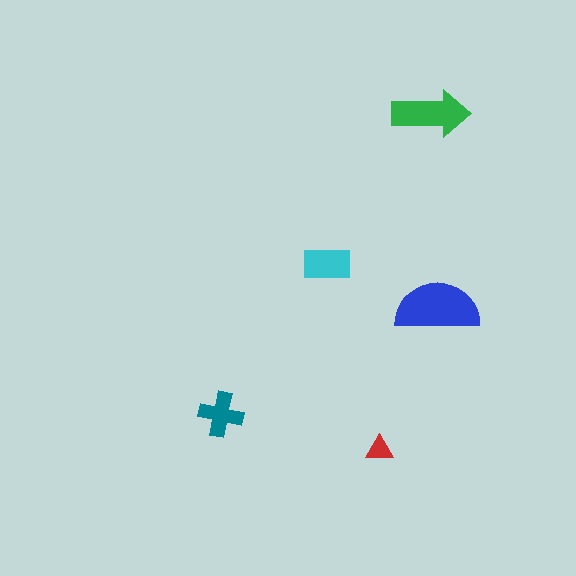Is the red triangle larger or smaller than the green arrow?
Smaller.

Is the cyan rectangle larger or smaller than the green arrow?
Smaller.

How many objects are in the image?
There are 5 objects in the image.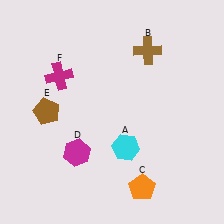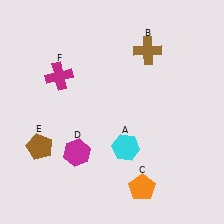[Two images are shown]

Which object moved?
The brown pentagon (E) moved down.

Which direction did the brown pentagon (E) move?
The brown pentagon (E) moved down.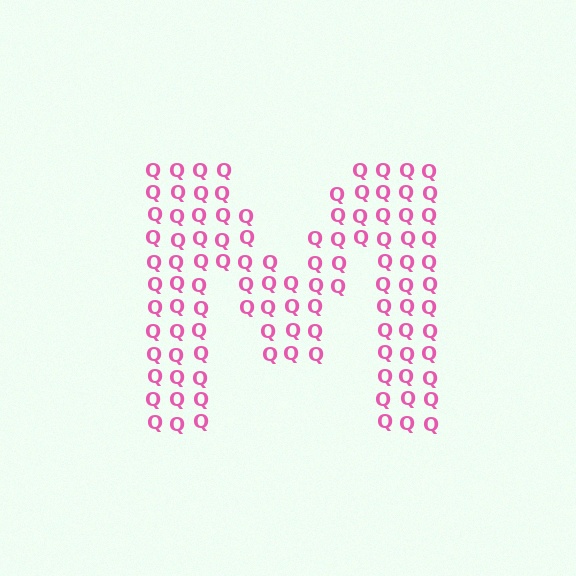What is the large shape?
The large shape is the letter M.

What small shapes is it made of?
It is made of small letter Q's.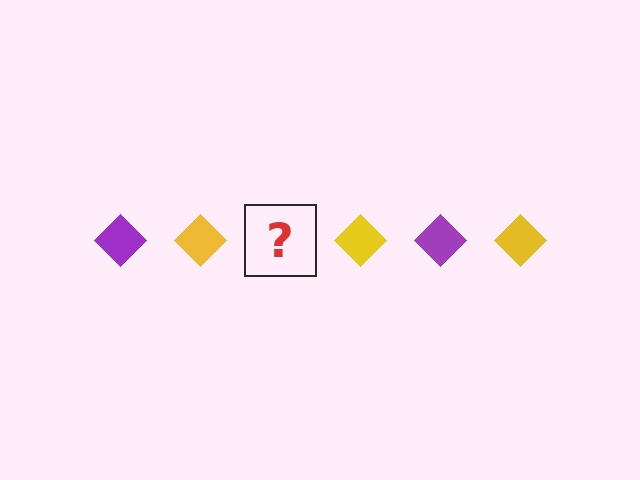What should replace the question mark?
The question mark should be replaced with a purple diamond.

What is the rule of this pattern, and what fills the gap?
The rule is that the pattern cycles through purple, yellow diamonds. The gap should be filled with a purple diamond.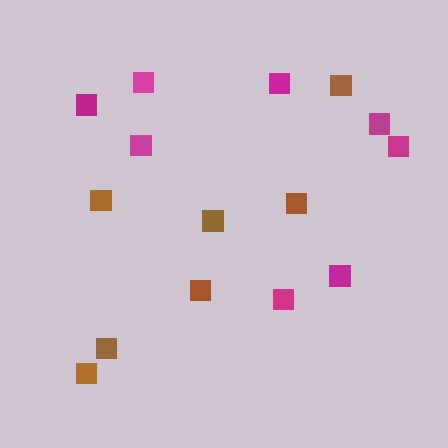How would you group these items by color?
There are 2 groups: one group of brown squares (7) and one group of magenta squares (8).